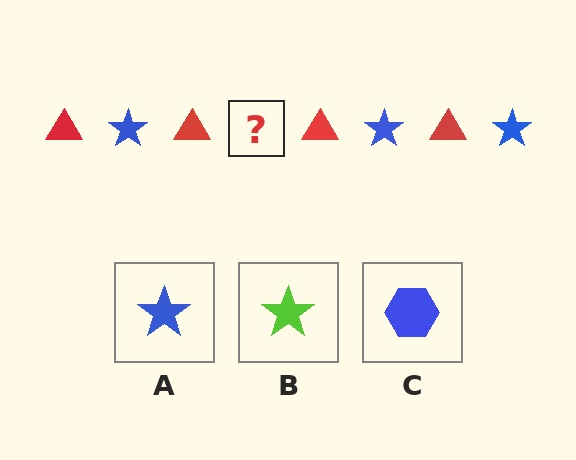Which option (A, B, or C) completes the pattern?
A.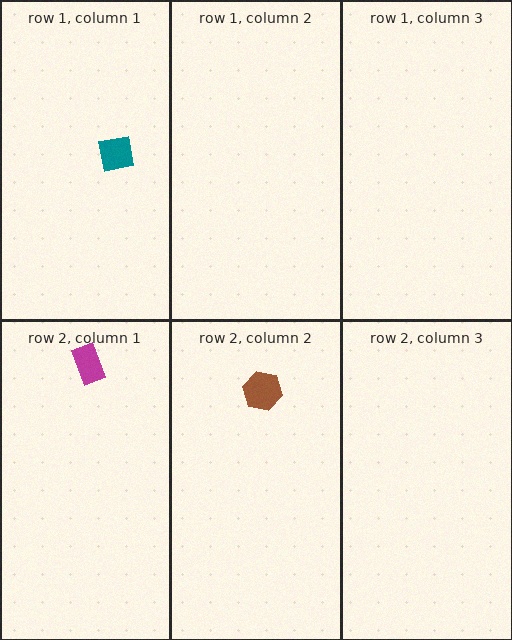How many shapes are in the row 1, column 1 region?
1.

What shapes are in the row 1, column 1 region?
The teal square.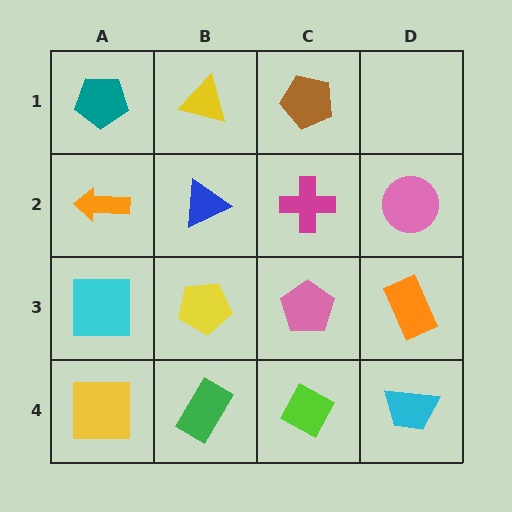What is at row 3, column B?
A yellow pentagon.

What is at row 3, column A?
A cyan square.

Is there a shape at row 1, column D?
No, that cell is empty.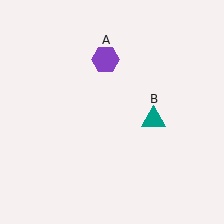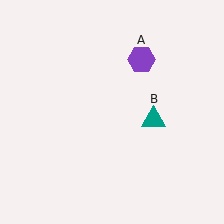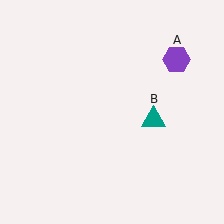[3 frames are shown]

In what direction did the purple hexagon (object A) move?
The purple hexagon (object A) moved right.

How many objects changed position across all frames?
1 object changed position: purple hexagon (object A).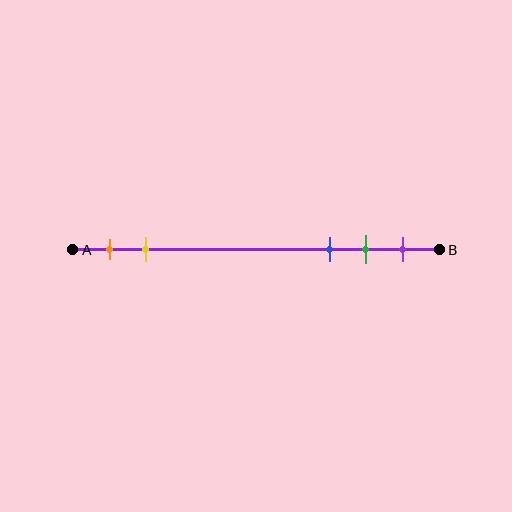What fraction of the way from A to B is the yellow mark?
The yellow mark is approximately 20% (0.2) of the way from A to B.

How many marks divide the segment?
There are 5 marks dividing the segment.